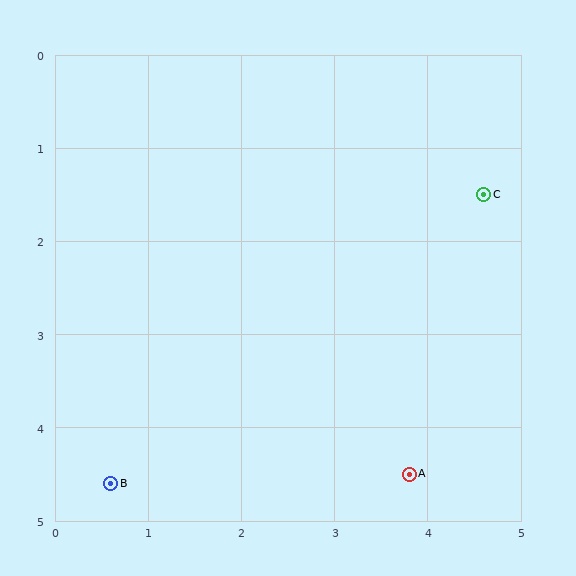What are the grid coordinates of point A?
Point A is at approximately (3.8, 4.5).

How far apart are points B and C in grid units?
Points B and C are about 5.1 grid units apart.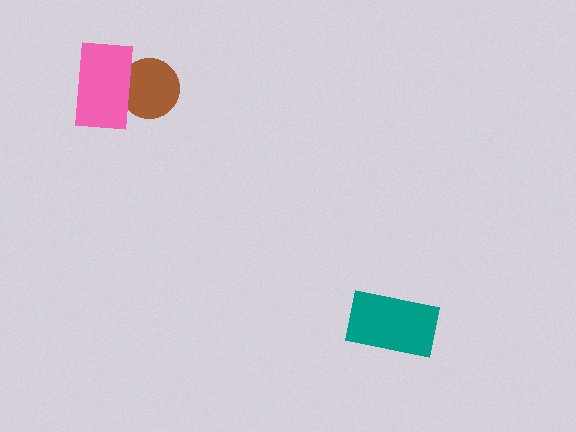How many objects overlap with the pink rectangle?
1 object overlaps with the pink rectangle.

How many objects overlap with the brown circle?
1 object overlaps with the brown circle.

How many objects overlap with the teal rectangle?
0 objects overlap with the teal rectangle.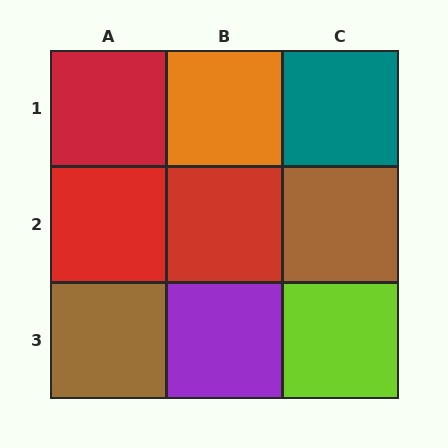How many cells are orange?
1 cell is orange.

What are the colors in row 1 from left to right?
Red, orange, teal.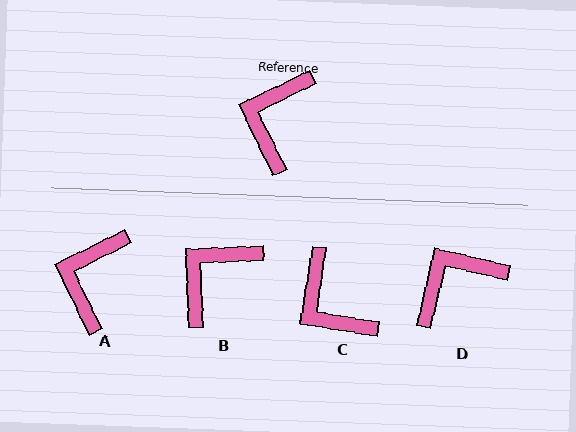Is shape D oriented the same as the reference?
No, it is off by about 39 degrees.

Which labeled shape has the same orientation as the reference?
A.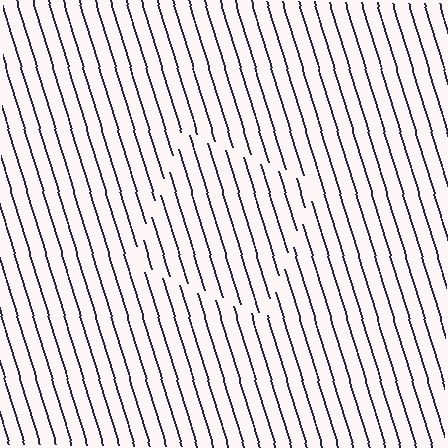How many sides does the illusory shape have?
4 sides — the line-ends trace a square.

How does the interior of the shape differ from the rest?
The interior of the shape contains the same grating, shifted by half a period — the contour is defined by the phase discontinuity where line-ends from the inner and outer gratings abut.